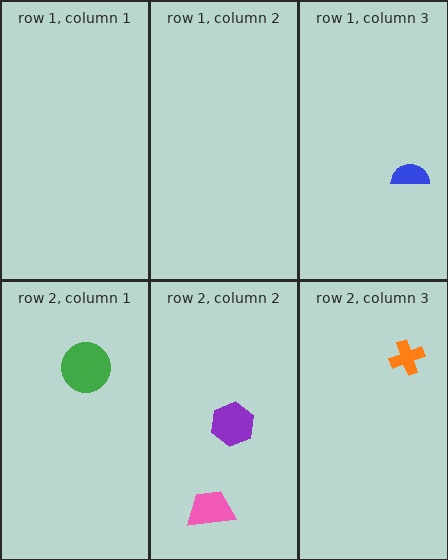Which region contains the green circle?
The row 2, column 1 region.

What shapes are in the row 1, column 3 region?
The blue semicircle.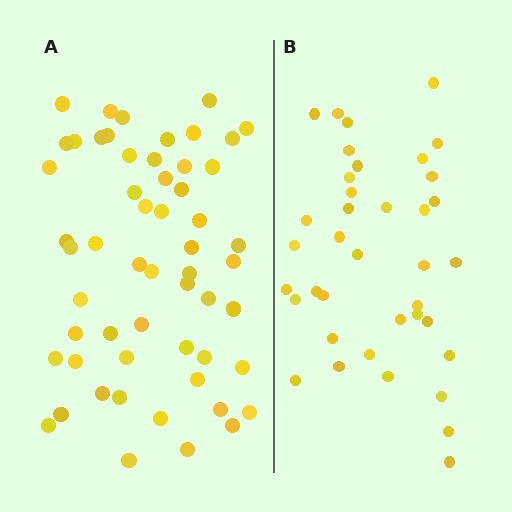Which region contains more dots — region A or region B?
Region A (the left region) has more dots.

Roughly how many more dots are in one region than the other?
Region A has approximately 20 more dots than region B.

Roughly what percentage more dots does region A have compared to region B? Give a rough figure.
About 45% more.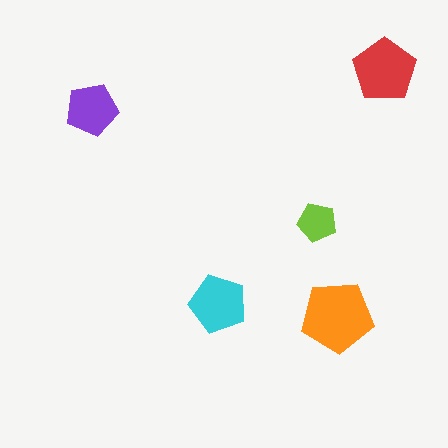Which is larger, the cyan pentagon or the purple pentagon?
The cyan one.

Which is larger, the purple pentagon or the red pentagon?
The red one.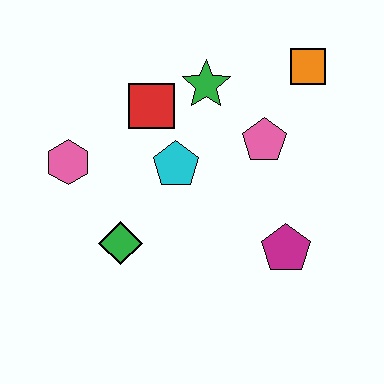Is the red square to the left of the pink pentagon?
Yes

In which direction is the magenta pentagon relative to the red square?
The magenta pentagon is below the red square.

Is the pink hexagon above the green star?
No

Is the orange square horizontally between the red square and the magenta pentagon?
No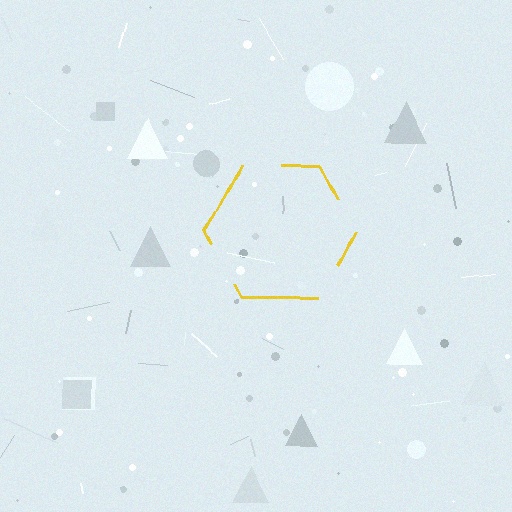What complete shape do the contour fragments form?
The contour fragments form a hexagon.